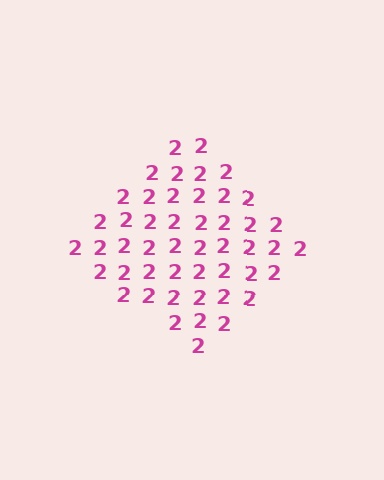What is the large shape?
The large shape is a diamond.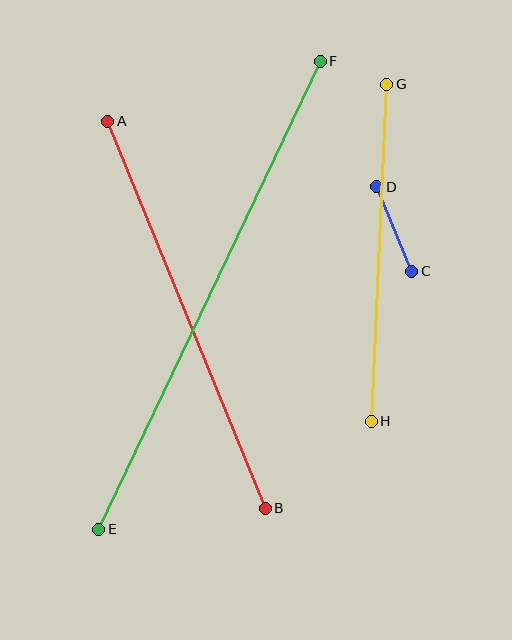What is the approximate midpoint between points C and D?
The midpoint is at approximately (394, 229) pixels.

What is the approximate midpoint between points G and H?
The midpoint is at approximately (379, 253) pixels.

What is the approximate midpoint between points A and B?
The midpoint is at approximately (186, 315) pixels.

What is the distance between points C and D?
The distance is approximately 91 pixels.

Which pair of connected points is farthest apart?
Points E and F are farthest apart.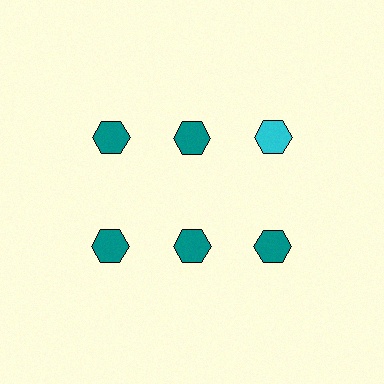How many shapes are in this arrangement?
There are 6 shapes arranged in a grid pattern.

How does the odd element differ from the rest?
It has a different color: cyan instead of teal.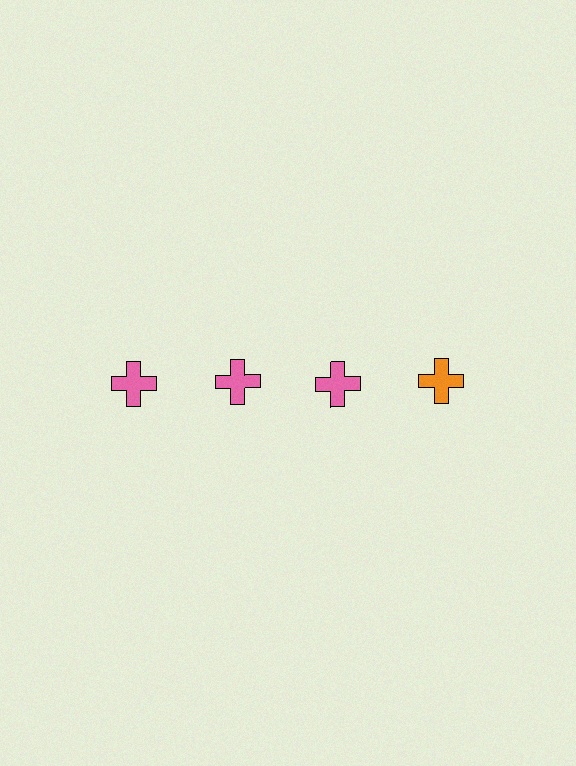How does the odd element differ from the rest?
It has a different color: orange instead of pink.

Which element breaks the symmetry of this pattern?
The orange cross in the top row, second from right column breaks the symmetry. All other shapes are pink crosses.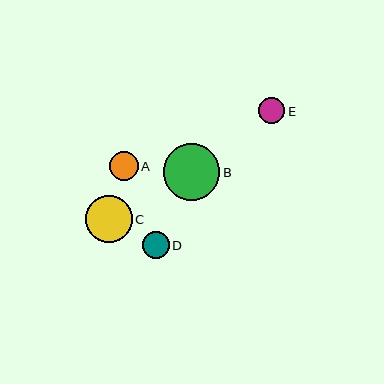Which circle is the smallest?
Circle E is the smallest with a size of approximately 26 pixels.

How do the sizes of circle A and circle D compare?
Circle A and circle D are approximately the same size.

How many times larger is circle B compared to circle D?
Circle B is approximately 2.1 times the size of circle D.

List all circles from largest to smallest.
From largest to smallest: B, C, A, D, E.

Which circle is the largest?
Circle B is the largest with a size of approximately 57 pixels.